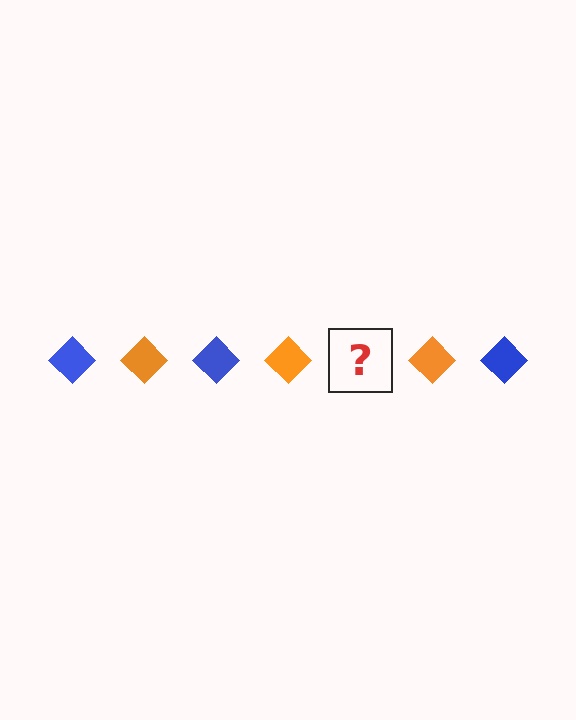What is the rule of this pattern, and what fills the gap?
The rule is that the pattern cycles through blue, orange diamonds. The gap should be filled with a blue diamond.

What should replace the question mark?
The question mark should be replaced with a blue diamond.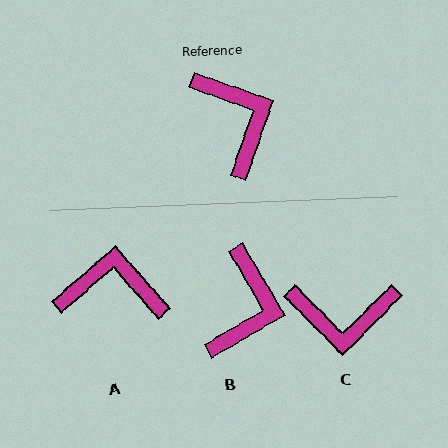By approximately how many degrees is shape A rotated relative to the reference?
Approximately 61 degrees counter-clockwise.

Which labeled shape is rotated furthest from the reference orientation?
C, about 116 degrees away.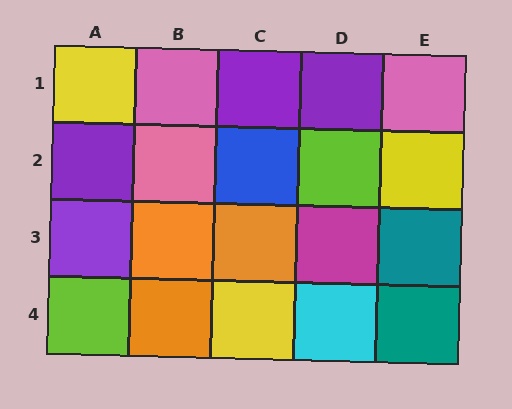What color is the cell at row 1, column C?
Purple.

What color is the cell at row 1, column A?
Yellow.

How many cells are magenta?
1 cell is magenta.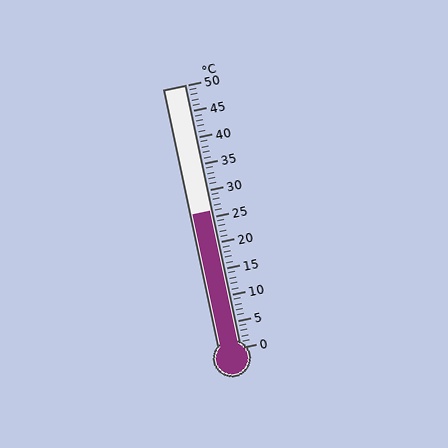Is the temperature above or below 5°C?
The temperature is above 5°C.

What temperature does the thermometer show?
The thermometer shows approximately 26°C.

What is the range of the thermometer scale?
The thermometer scale ranges from 0°C to 50°C.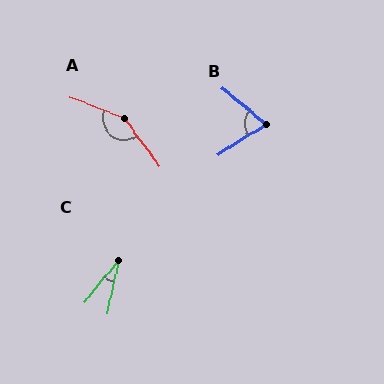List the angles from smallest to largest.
C (27°), B (71°), A (147°).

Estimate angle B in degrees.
Approximately 71 degrees.